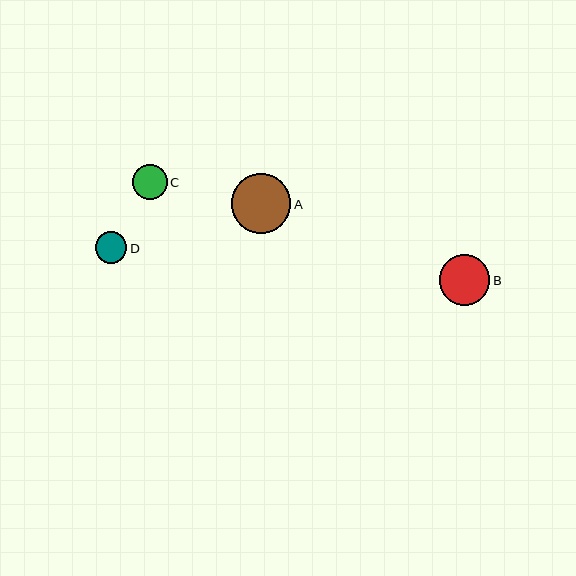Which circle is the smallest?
Circle D is the smallest with a size of approximately 31 pixels.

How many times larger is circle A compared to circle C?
Circle A is approximately 1.7 times the size of circle C.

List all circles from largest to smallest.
From largest to smallest: A, B, C, D.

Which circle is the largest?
Circle A is the largest with a size of approximately 60 pixels.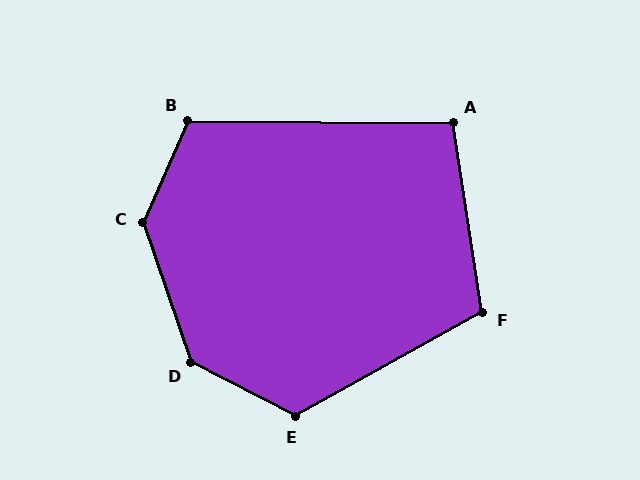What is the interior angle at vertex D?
Approximately 136 degrees (obtuse).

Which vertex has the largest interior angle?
C, at approximately 137 degrees.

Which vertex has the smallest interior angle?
A, at approximately 99 degrees.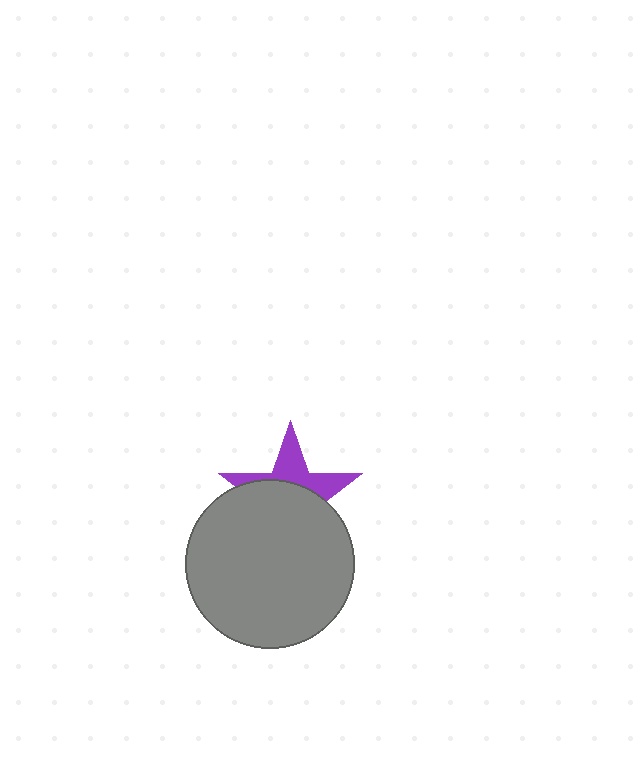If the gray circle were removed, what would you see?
You would see the complete purple star.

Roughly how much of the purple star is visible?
A small part of it is visible (roughly 38%).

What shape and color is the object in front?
The object in front is a gray circle.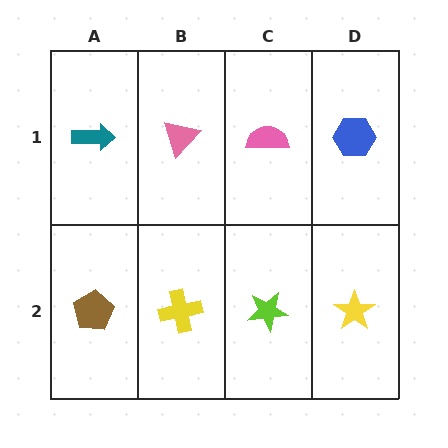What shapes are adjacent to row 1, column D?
A yellow star (row 2, column D), a pink semicircle (row 1, column C).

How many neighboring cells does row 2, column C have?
3.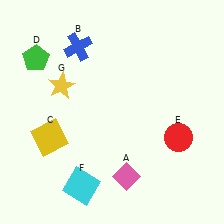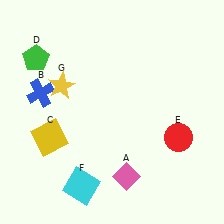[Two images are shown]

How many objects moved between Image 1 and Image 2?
1 object moved between the two images.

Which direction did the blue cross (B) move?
The blue cross (B) moved down.